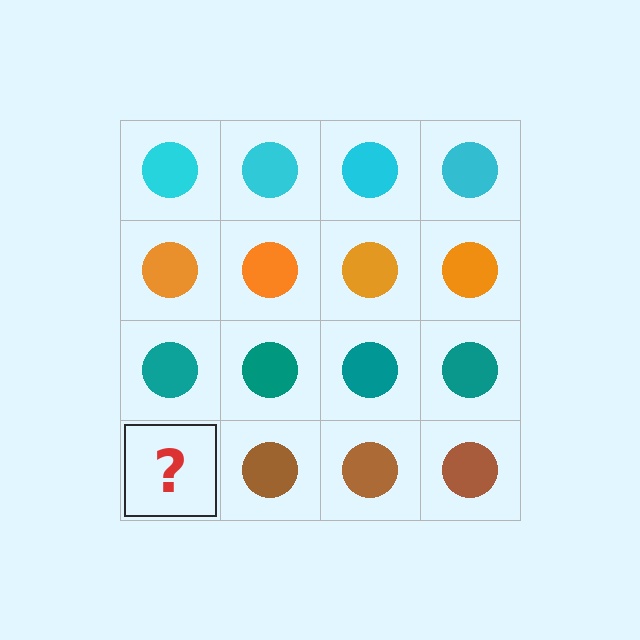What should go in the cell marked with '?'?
The missing cell should contain a brown circle.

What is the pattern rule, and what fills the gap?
The rule is that each row has a consistent color. The gap should be filled with a brown circle.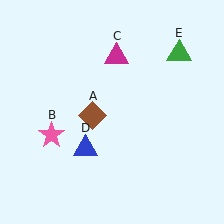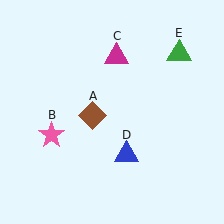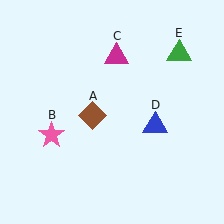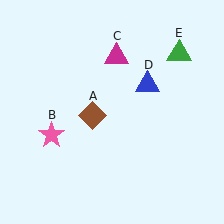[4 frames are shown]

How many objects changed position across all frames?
1 object changed position: blue triangle (object D).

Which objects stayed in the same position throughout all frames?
Brown diamond (object A) and pink star (object B) and magenta triangle (object C) and green triangle (object E) remained stationary.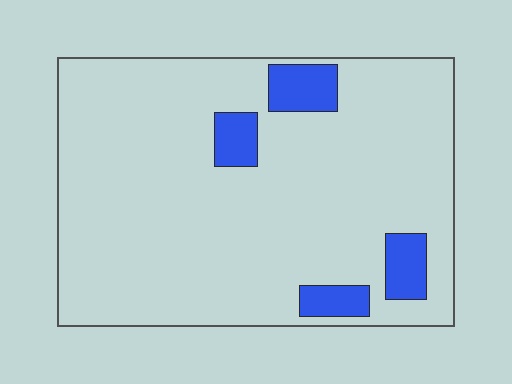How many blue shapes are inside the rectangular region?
4.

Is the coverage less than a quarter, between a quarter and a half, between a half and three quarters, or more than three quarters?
Less than a quarter.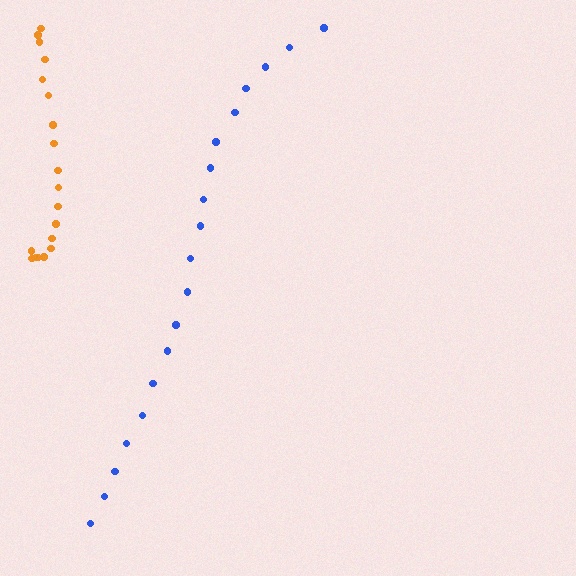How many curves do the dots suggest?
There are 2 distinct paths.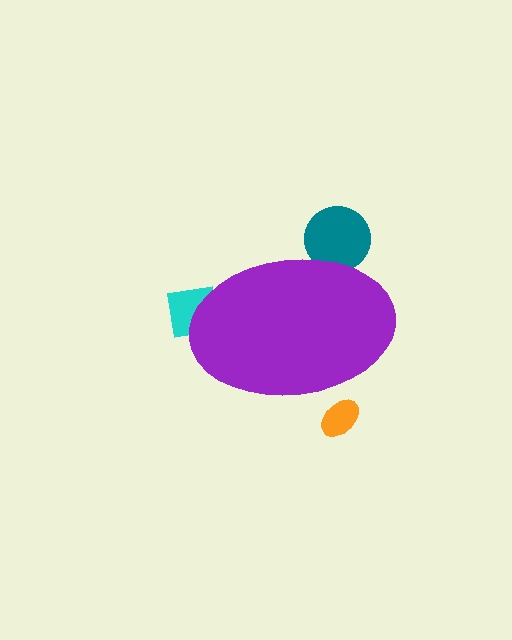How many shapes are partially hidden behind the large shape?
3 shapes are partially hidden.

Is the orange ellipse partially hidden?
Yes, the orange ellipse is partially hidden behind the purple ellipse.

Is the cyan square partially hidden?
Yes, the cyan square is partially hidden behind the purple ellipse.